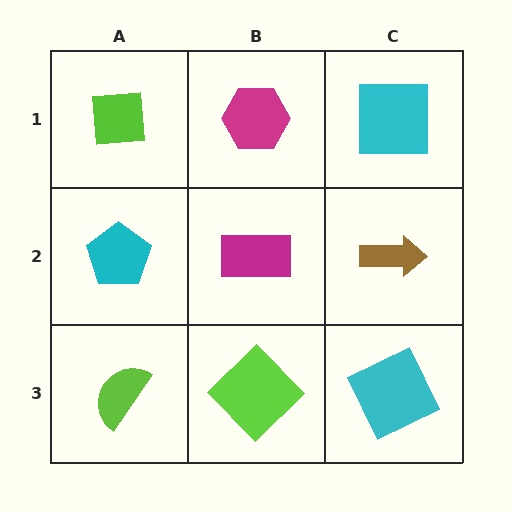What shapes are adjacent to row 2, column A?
A lime square (row 1, column A), a lime semicircle (row 3, column A), a magenta rectangle (row 2, column B).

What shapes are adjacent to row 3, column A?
A cyan pentagon (row 2, column A), a lime diamond (row 3, column B).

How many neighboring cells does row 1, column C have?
2.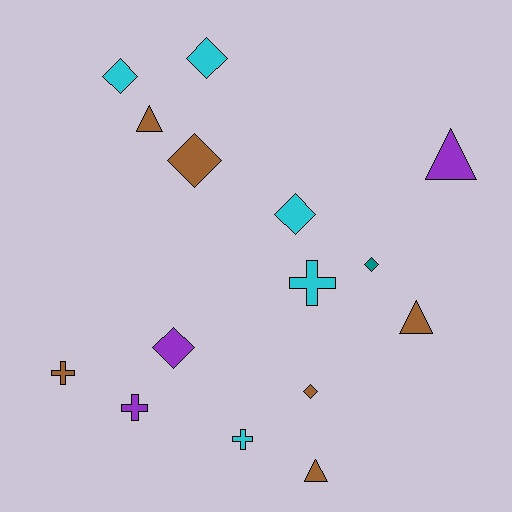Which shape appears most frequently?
Diamond, with 7 objects.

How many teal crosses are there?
There are no teal crosses.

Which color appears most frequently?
Brown, with 6 objects.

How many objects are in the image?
There are 15 objects.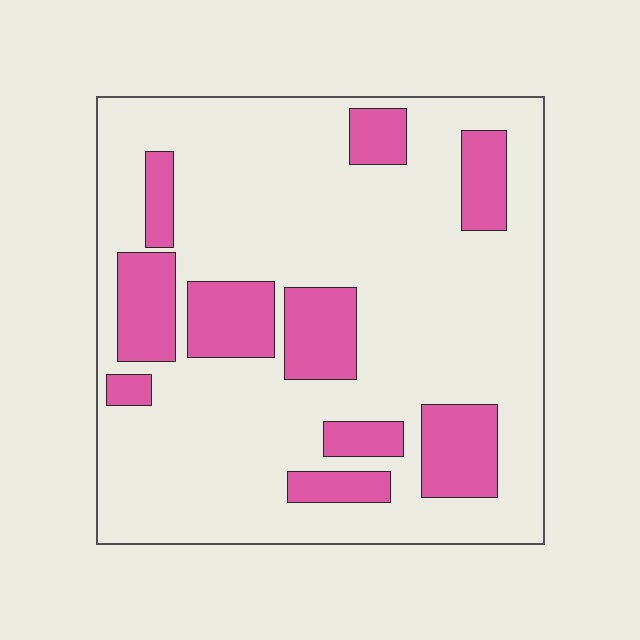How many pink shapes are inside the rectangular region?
10.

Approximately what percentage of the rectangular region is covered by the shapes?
Approximately 25%.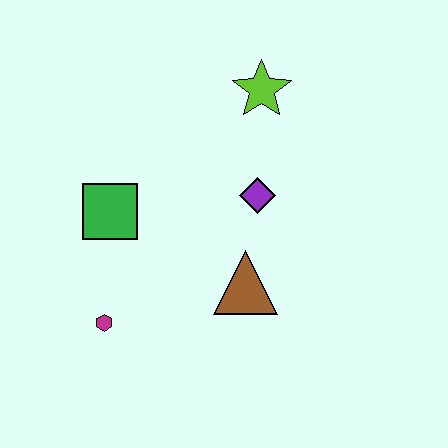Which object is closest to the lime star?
The purple diamond is closest to the lime star.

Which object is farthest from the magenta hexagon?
The lime star is farthest from the magenta hexagon.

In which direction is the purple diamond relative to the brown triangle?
The purple diamond is above the brown triangle.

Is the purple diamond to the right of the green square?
Yes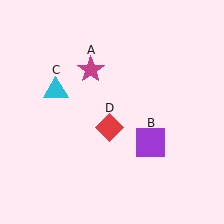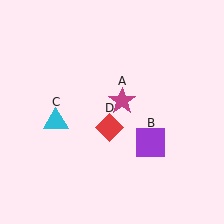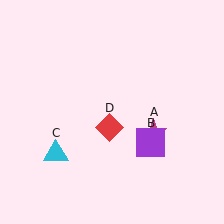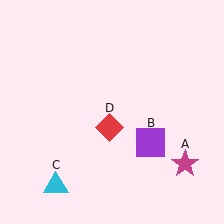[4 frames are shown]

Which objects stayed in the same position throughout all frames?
Purple square (object B) and red diamond (object D) remained stationary.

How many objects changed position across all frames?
2 objects changed position: magenta star (object A), cyan triangle (object C).